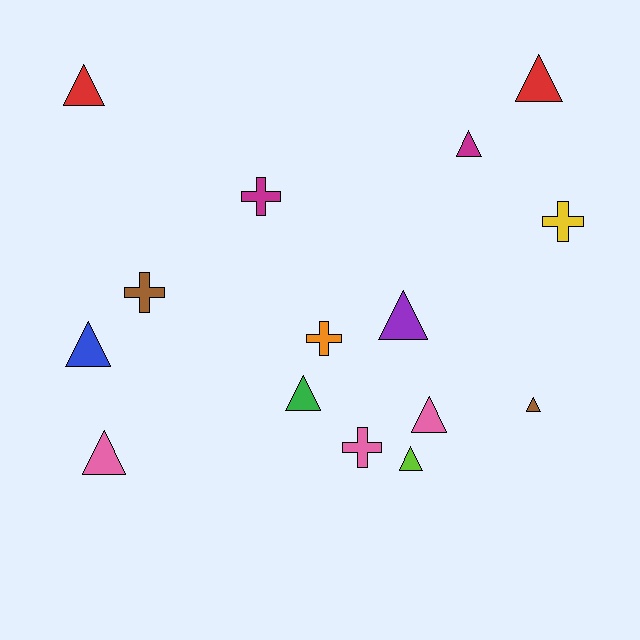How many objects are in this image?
There are 15 objects.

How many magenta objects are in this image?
There are 2 magenta objects.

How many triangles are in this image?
There are 10 triangles.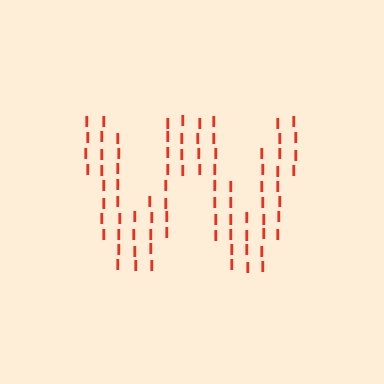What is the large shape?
The large shape is the letter W.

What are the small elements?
The small elements are letter I's.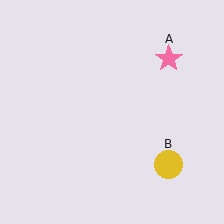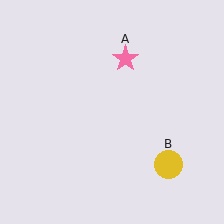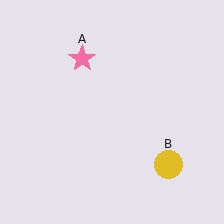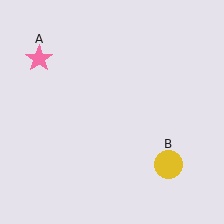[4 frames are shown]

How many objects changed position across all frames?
1 object changed position: pink star (object A).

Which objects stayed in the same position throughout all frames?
Yellow circle (object B) remained stationary.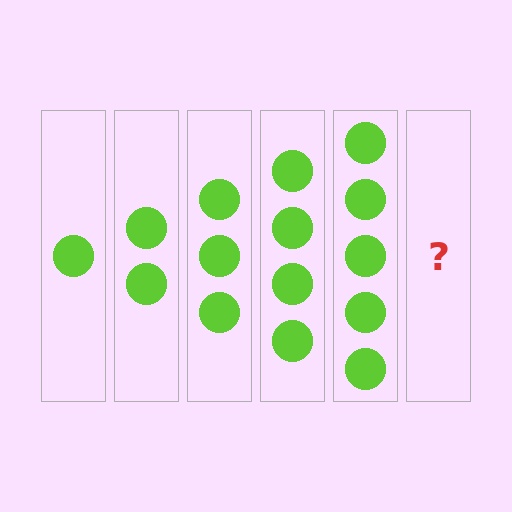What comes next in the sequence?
The next element should be 6 circles.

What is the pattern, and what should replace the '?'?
The pattern is that each step adds one more circle. The '?' should be 6 circles.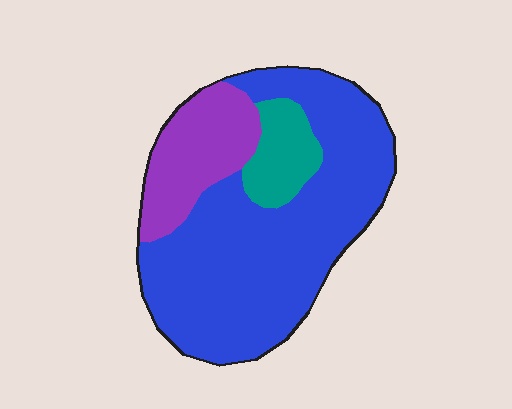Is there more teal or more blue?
Blue.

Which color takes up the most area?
Blue, at roughly 70%.